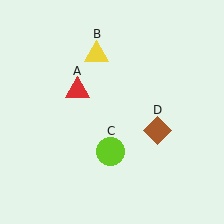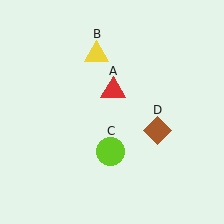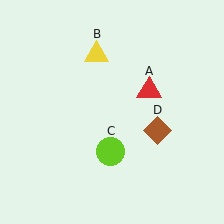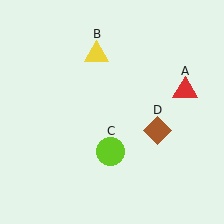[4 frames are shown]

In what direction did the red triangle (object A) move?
The red triangle (object A) moved right.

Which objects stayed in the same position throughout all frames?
Yellow triangle (object B) and lime circle (object C) and brown diamond (object D) remained stationary.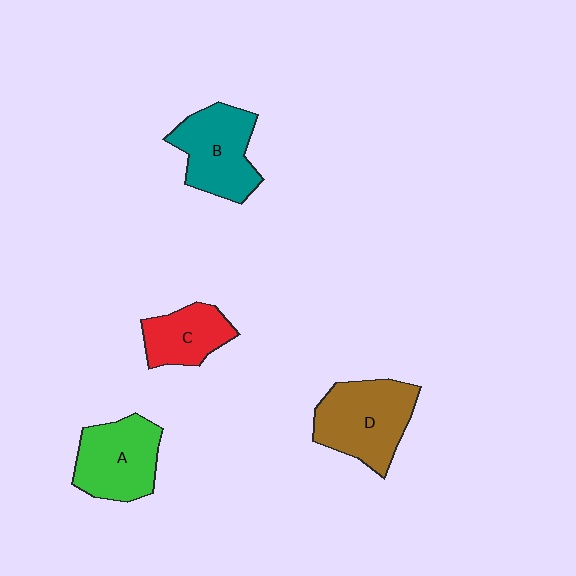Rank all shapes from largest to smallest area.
From largest to smallest: D (brown), B (teal), A (green), C (red).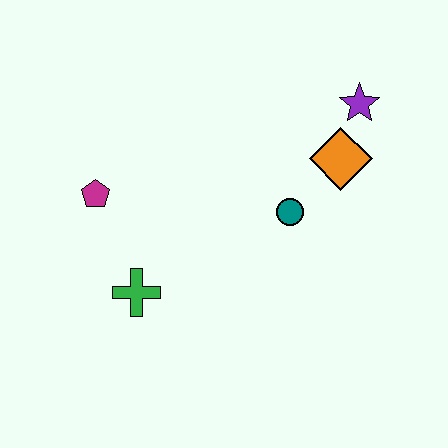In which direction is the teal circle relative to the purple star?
The teal circle is below the purple star.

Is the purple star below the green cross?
No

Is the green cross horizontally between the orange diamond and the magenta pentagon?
Yes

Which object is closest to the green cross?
The magenta pentagon is closest to the green cross.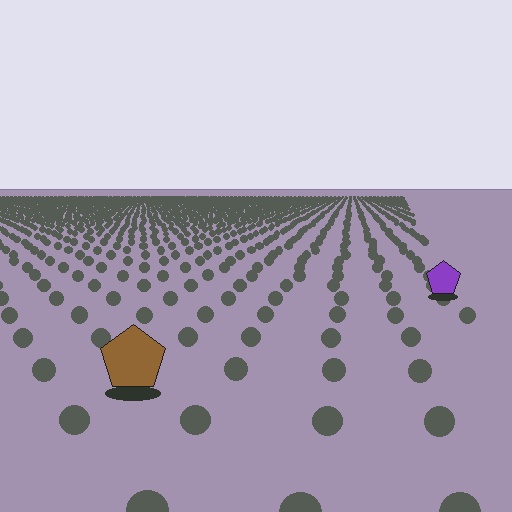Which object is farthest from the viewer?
The purple pentagon is farthest from the viewer. It appears smaller and the ground texture around it is denser.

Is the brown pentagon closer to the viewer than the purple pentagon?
Yes. The brown pentagon is closer — you can tell from the texture gradient: the ground texture is coarser near it.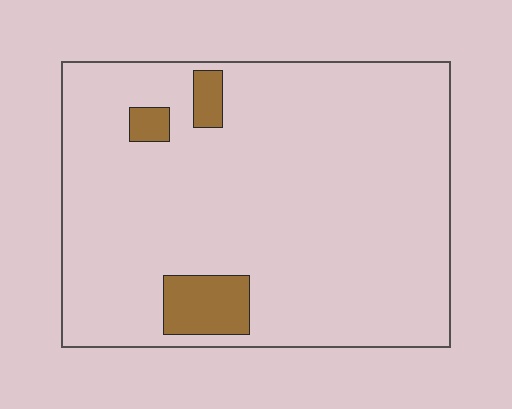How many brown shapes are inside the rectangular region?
3.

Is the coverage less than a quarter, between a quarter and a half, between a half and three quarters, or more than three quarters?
Less than a quarter.